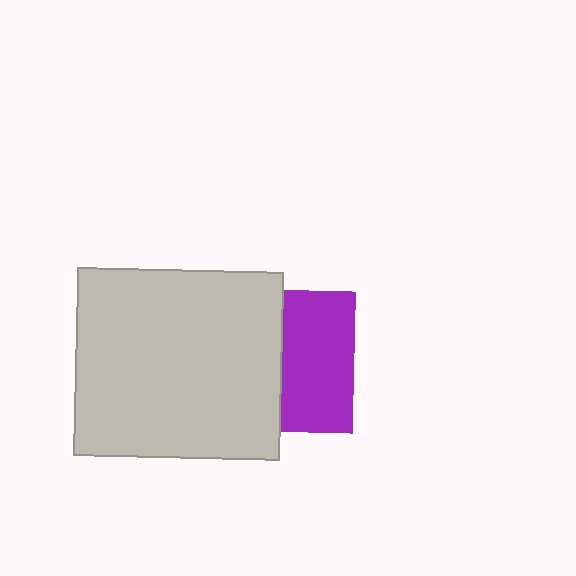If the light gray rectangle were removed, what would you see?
You would see the complete purple square.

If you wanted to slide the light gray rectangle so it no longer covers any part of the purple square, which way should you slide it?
Slide it left — that is the most direct way to separate the two shapes.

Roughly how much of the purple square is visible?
About half of it is visible (roughly 51%).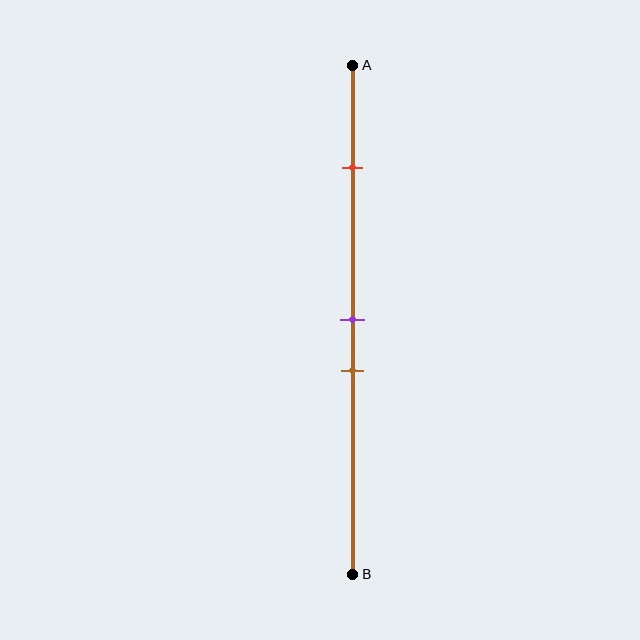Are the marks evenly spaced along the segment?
No, the marks are not evenly spaced.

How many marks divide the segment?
There are 3 marks dividing the segment.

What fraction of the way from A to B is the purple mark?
The purple mark is approximately 50% (0.5) of the way from A to B.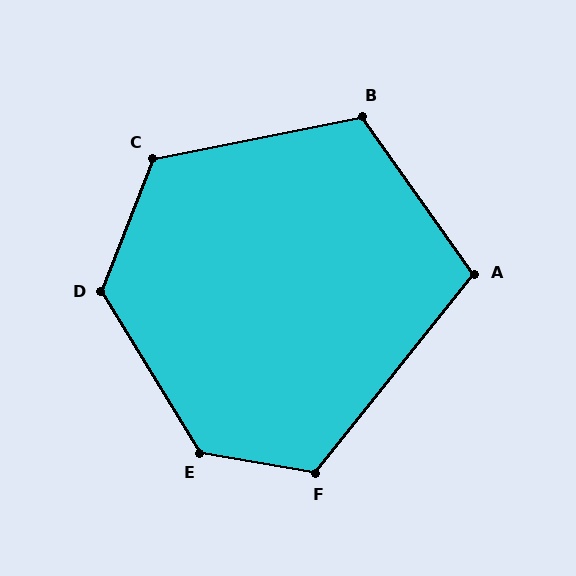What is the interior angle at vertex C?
Approximately 123 degrees (obtuse).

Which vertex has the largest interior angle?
E, at approximately 131 degrees.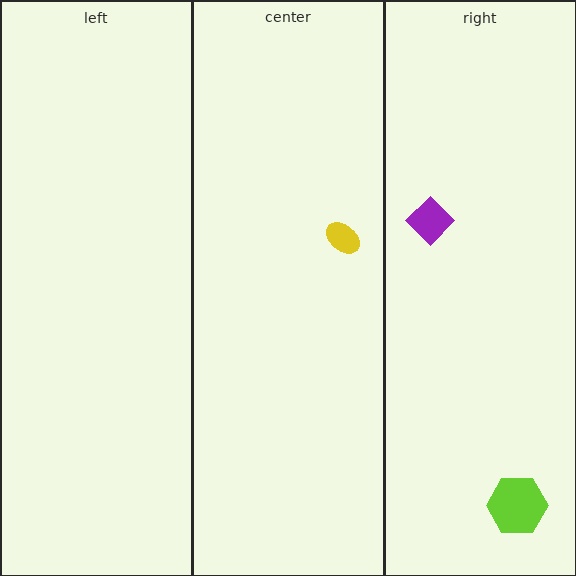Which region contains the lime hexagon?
The right region.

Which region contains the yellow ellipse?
The center region.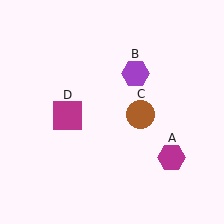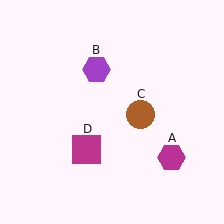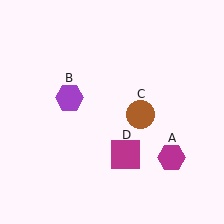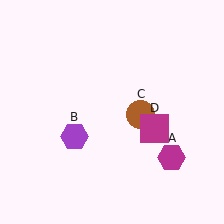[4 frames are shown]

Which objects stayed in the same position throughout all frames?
Magenta hexagon (object A) and brown circle (object C) remained stationary.